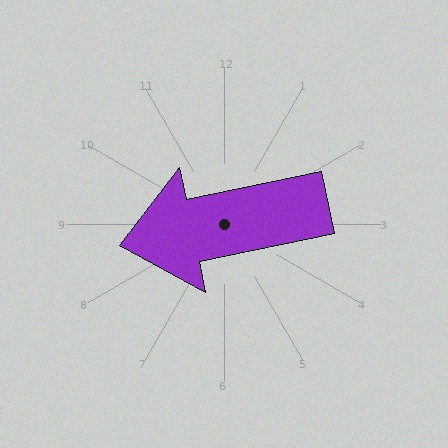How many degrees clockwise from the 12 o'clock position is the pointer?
Approximately 258 degrees.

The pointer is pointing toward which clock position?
Roughly 9 o'clock.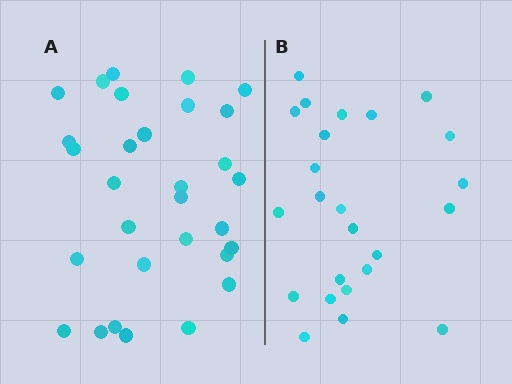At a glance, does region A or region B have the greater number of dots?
Region A (the left region) has more dots.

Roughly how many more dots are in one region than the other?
Region A has about 6 more dots than region B.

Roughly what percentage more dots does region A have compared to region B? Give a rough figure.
About 25% more.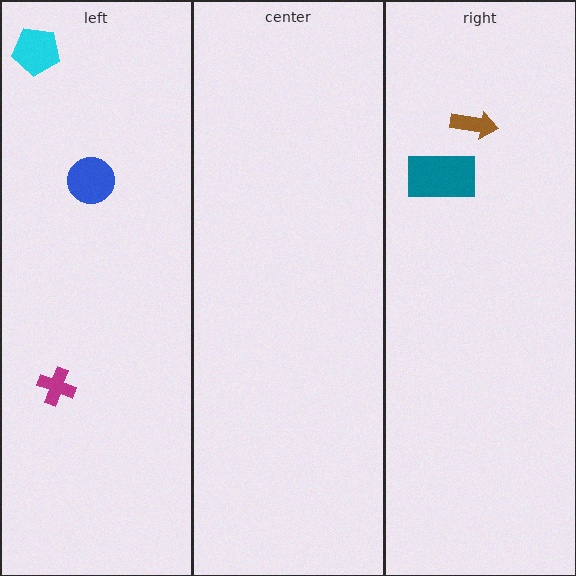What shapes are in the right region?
The brown arrow, the teal rectangle.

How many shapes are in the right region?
2.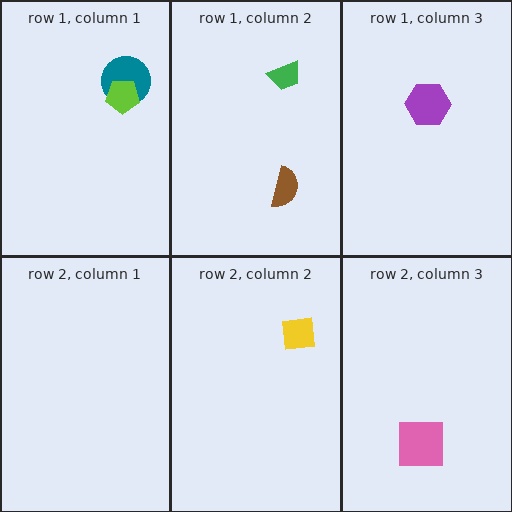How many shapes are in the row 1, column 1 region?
2.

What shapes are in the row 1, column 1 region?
The teal circle, the lime pentagon.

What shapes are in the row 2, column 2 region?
The yellow square.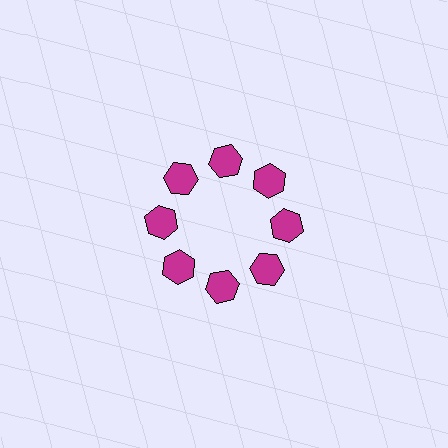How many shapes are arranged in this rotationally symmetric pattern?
There are 8 shapes, arranged in 8 groups of 1.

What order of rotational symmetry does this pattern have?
This pattern has 8-fold rotational symmetry.